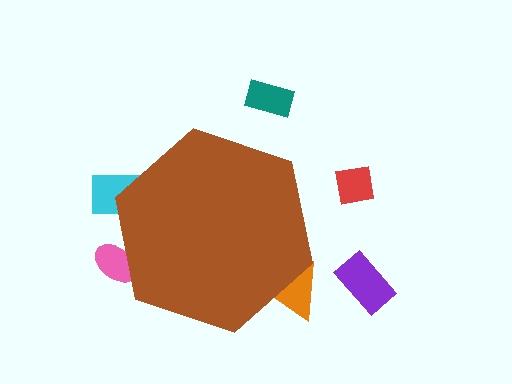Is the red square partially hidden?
No, the red square is fully visible.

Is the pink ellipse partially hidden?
Yes, the pink ellipse is partially hidden behind the brown hexagon.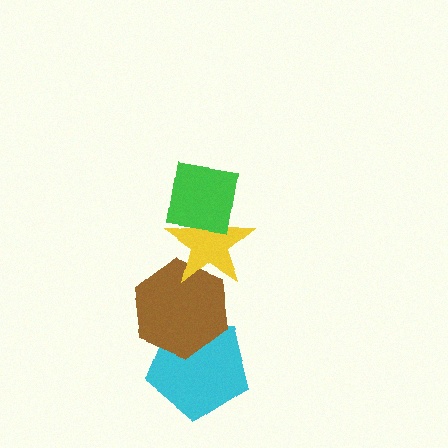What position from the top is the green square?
The green square is 1st from the top.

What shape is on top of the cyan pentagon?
The brown hexagon is on top of the cyan pentagon.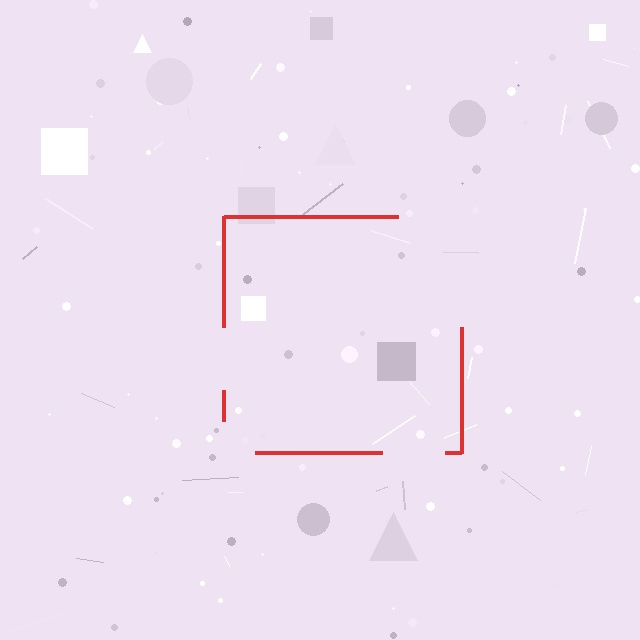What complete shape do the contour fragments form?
The contour fragments form a square.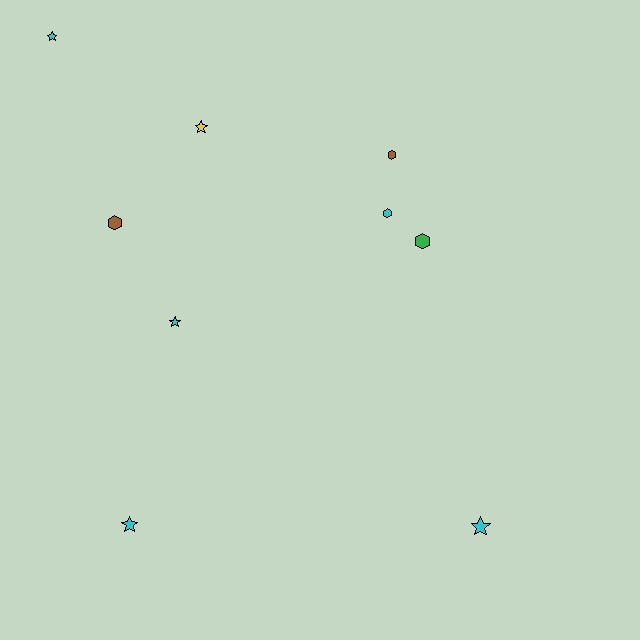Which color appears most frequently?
Cyan, with 5 objects.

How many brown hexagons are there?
There are 2 brown hexagons.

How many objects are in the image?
There are 9 objects.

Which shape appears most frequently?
Star, with 5 objects.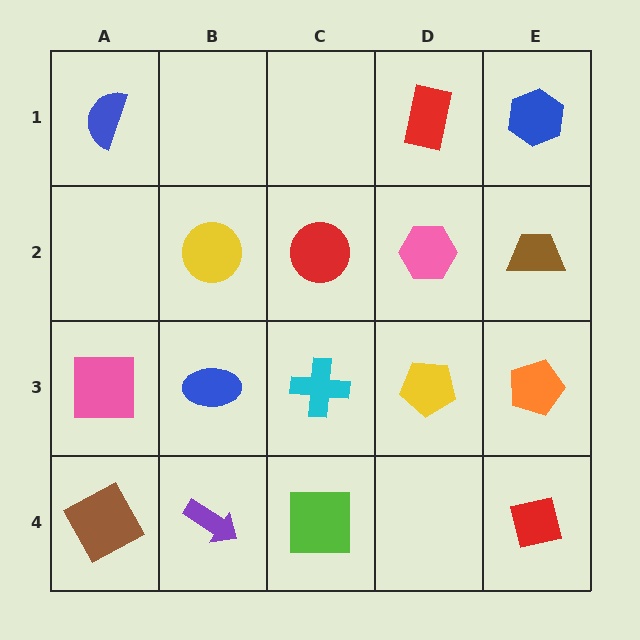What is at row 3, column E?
An orange pentagon.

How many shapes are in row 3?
5 shapes.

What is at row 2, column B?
A yellow circle.